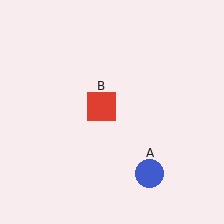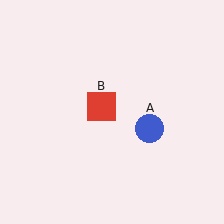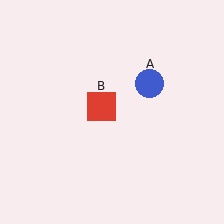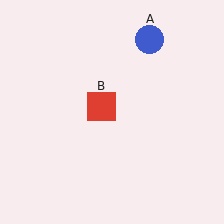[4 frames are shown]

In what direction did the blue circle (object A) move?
The blue circle (object A) moved up.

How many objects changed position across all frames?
1 object changed position: blue circle (object A).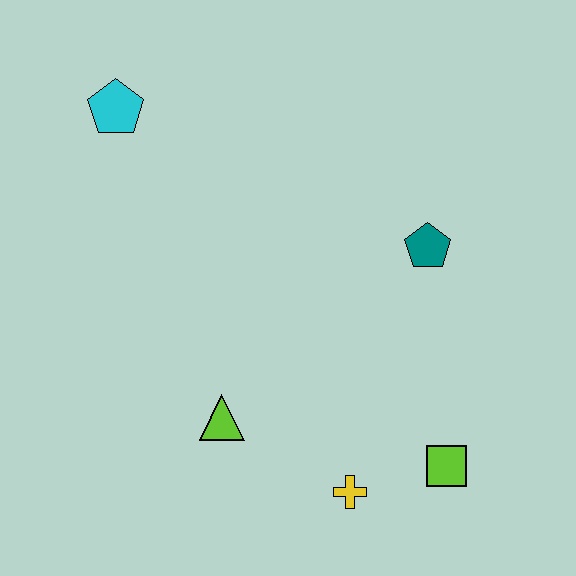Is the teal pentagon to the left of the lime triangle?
No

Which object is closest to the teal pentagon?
The lime square is closest to the teal pentagon.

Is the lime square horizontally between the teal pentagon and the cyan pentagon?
No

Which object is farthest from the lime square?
The cyan pentagon is farthest from the lime square.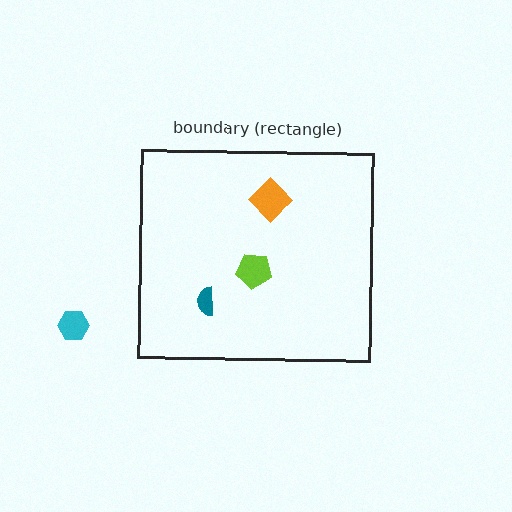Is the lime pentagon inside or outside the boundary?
Inside.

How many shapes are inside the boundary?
3 inside, 1 outside.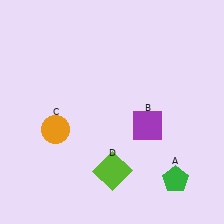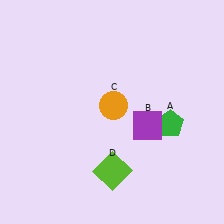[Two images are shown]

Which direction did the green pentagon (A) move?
The green pentagon (A) moved up.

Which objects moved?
The objects that moved are: the green pentagon (A), the orange circle (C).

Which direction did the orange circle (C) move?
The orange circle (C) moved right.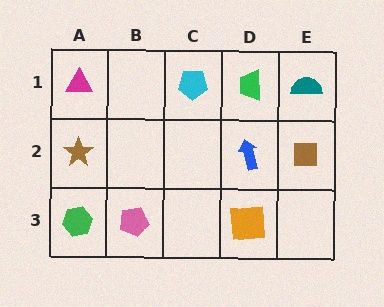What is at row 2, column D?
A blue arrow.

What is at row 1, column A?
A magenta triangle.